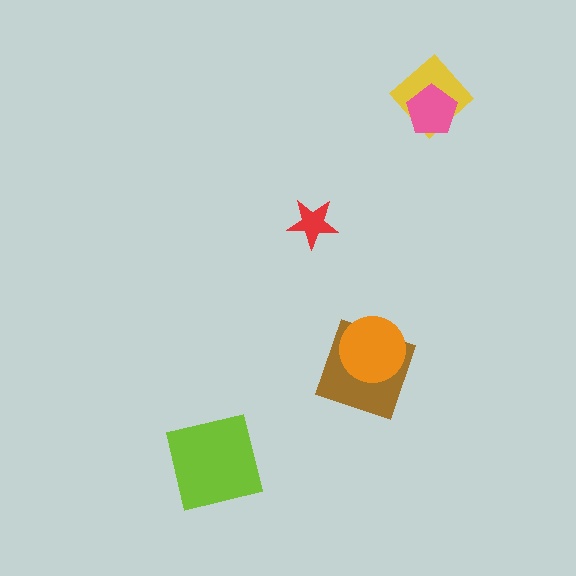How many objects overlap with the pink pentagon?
1 object overlaps with the pink pentagon.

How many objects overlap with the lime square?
0 objects overlap with the lime square.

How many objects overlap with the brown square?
1 object overlaps with the brown square.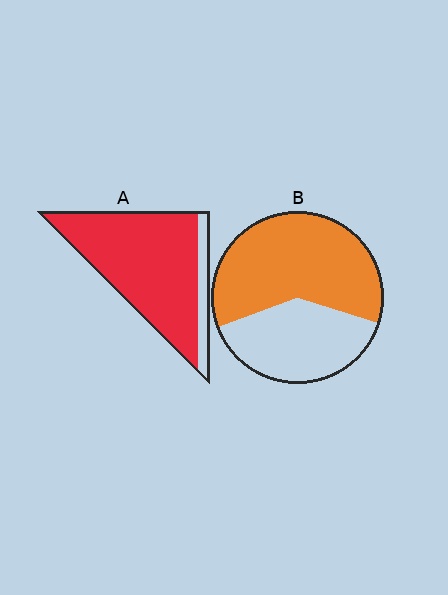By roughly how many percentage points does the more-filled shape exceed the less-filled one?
By roughly 25 percentage points (A over B).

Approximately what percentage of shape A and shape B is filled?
A is approximately 85% and B is approximately 60%.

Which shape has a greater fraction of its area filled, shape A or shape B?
Shape A.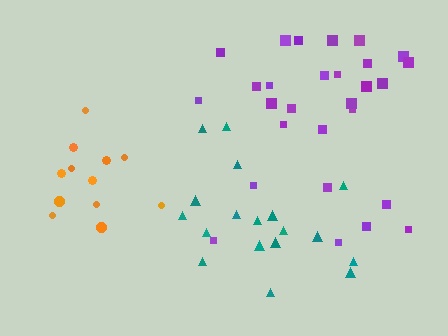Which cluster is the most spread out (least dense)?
Purple.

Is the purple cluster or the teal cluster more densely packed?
Teal.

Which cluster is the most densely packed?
Orange.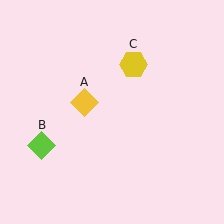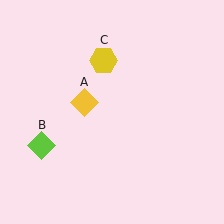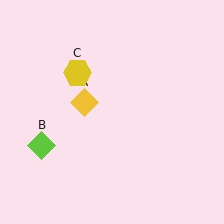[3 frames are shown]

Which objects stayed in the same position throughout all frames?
Yellow diamond (object A) and lime diamond (object B) remained stationary.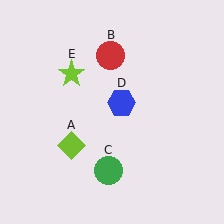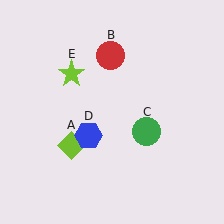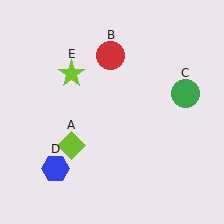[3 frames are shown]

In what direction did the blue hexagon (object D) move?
The blue hexagon (object D) moved down and to the left.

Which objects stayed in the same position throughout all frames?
Lime diamond (object A) and red circle (object B) and lime star (object E) remained stationary.